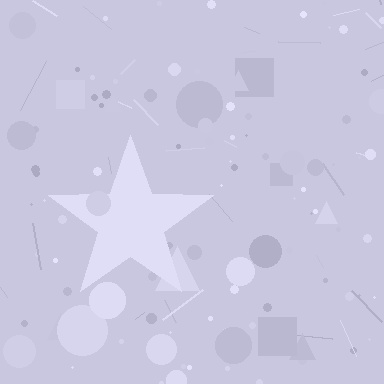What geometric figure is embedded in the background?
A star is embedded in the background.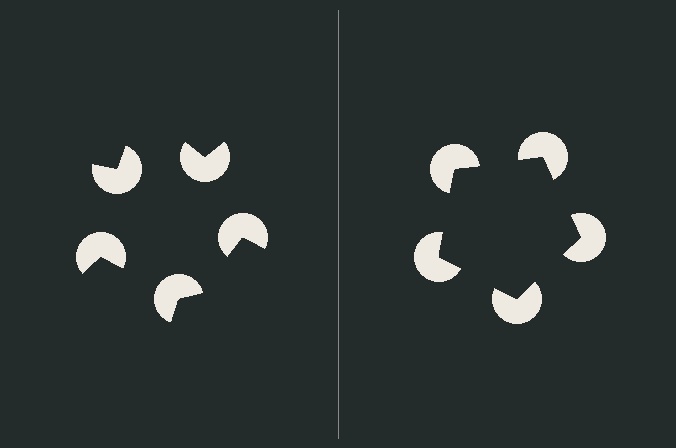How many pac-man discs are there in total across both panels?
10 — 5 on each side.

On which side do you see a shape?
An illusory pentagon appears on the right side. On the left side the wedge cuts are rotated, so no coherent shape forms.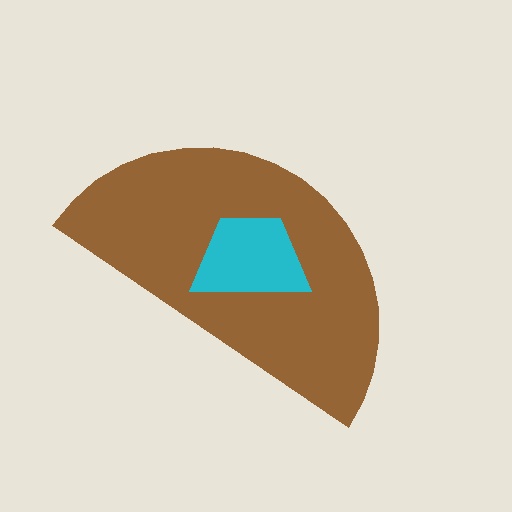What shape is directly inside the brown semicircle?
The cyan trapezoid.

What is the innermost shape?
The cyan trapezoid.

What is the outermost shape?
The brown semicircle.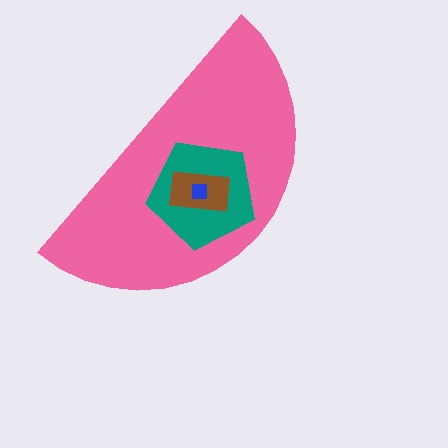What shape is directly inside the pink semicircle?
The teal pentagon.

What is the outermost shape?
The pink semicircle.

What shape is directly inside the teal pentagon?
The brown rectangle.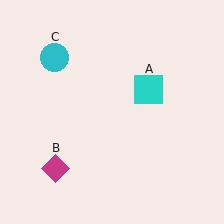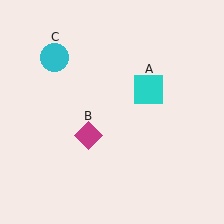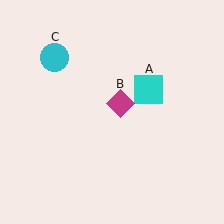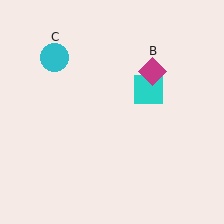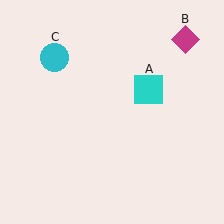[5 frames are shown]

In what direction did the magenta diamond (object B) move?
The magenta diamond (object B) moved up and to the right.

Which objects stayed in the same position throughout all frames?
Cyan square (object A) and cyan circle (object C) remained stationary.